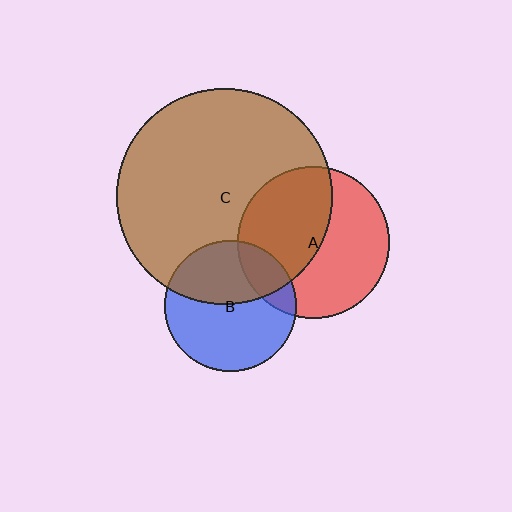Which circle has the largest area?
Circle C (brown).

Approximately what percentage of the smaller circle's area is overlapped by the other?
Approximately 50%.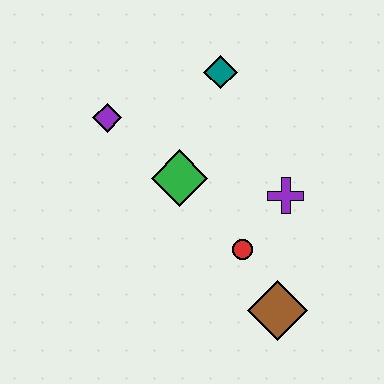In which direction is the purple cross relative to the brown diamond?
The purple cross is above the brown diamond.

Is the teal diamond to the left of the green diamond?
No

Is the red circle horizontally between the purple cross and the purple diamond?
Yes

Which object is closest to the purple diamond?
The green diamond is closest to the purple diamond.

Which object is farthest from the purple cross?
The purple diamond is farthest from the purple cross.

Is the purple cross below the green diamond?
Yes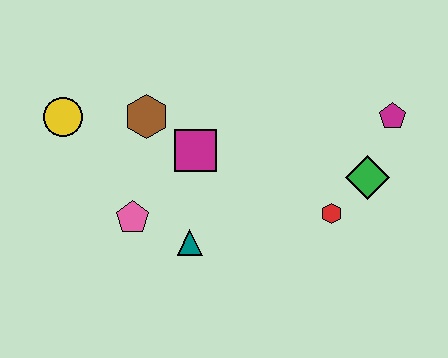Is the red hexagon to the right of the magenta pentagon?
No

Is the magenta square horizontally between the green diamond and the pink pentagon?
Yes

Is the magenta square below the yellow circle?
Yes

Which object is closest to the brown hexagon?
The magenta square is closest to the brown hexagon.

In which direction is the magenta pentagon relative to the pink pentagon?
The magenta pentagon is to the right of the pink pentagon.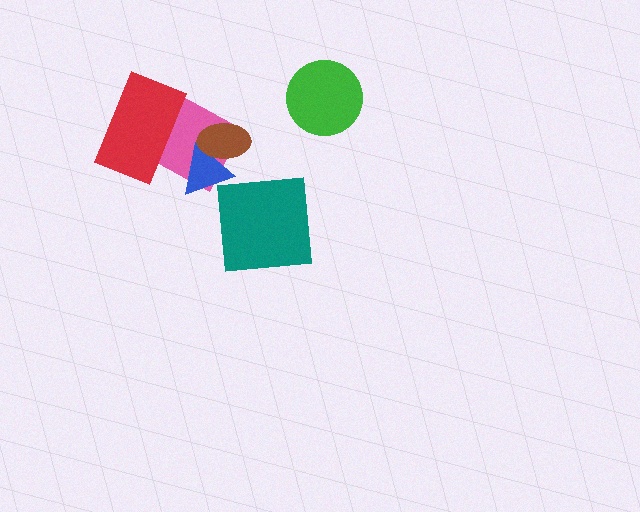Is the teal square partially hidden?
No, no other shape covers it.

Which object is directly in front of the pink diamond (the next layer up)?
The red rectangle is directly in front of the pink diamond.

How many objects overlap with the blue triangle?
2 objects overlap with the blue triangle.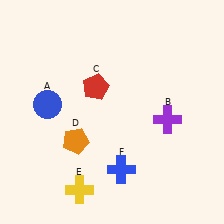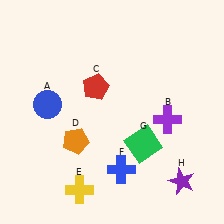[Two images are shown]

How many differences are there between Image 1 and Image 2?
There are 2 differences between the two images.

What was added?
A green square (G), a purple star (H) were added in Image 2.